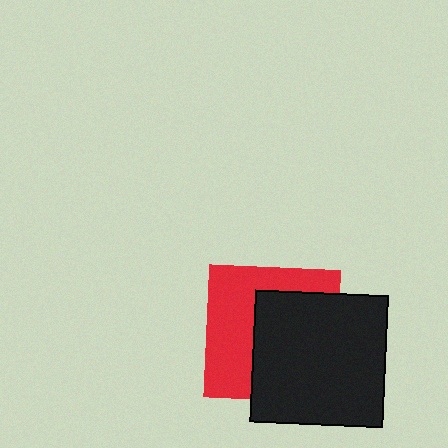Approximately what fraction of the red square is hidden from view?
Roughly 54% of the red square is hidden behind the black rectangle.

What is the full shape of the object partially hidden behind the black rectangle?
The partially hidden object is a red square.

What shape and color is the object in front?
The object in front is a black rectangle.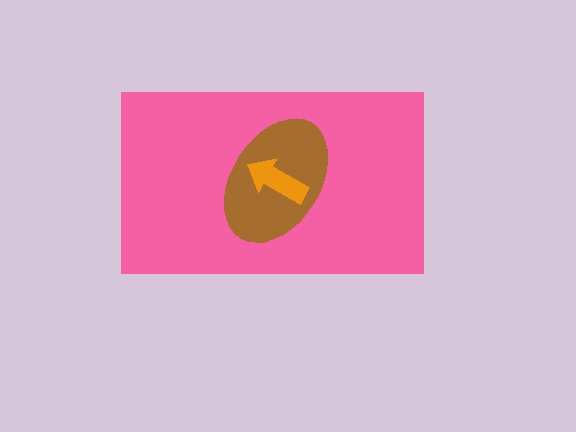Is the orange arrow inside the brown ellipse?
Yes.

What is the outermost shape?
The pink rectangle.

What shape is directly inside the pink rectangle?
The brown ellipse.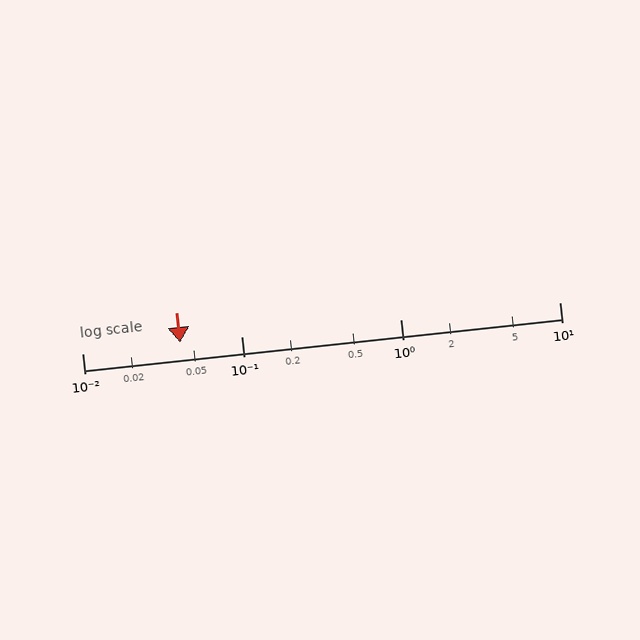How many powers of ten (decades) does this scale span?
The scale spans 3 decades, from 0.01 to 10.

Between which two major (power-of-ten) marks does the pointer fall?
The pointer is between 0.01 and 0.1.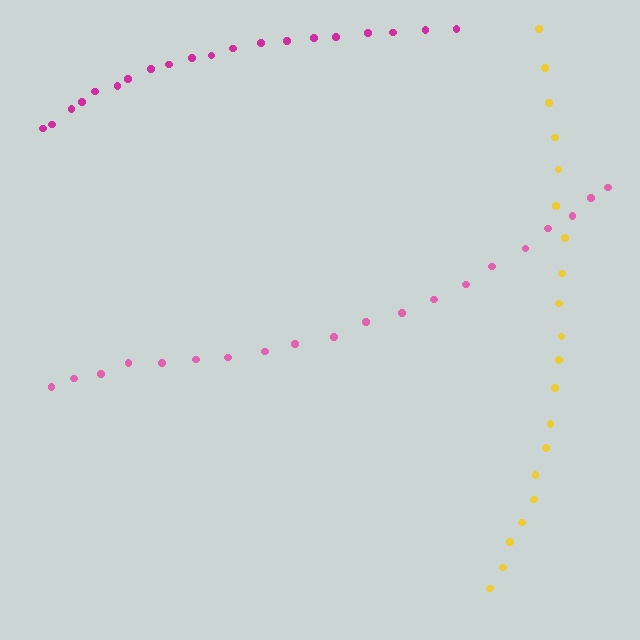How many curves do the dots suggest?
There are 3 distinct paths.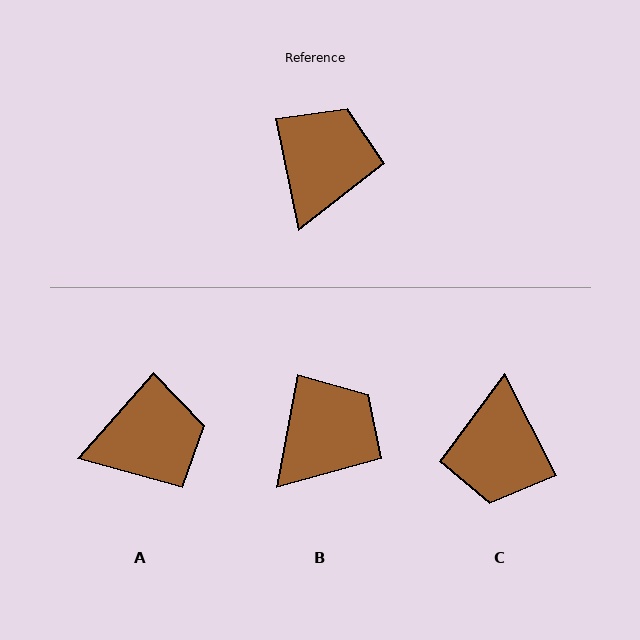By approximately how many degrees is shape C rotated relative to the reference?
Approximately 164 degrees clockwise.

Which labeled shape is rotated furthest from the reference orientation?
C, about 164 degrees away.